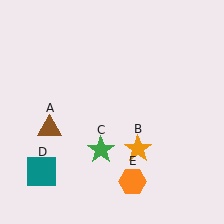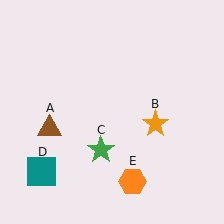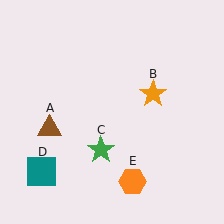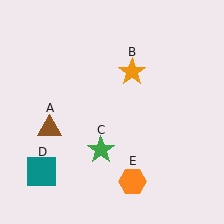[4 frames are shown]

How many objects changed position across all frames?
1 object changed position: orange star (object B).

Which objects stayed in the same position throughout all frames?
Brown triangle (object A) and green star (object C) and teal square (object D) and orange hexagon (object E) remained stationary.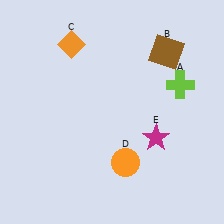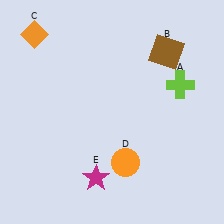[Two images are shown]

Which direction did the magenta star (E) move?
The magenta star (E) moved left.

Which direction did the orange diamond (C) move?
The orange diamond (C) moved left.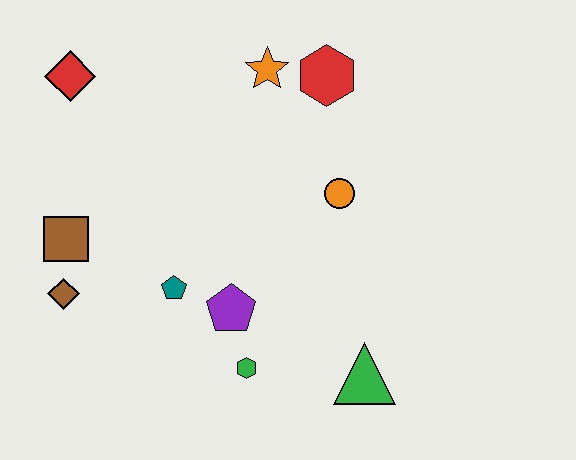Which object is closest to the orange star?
The red hexagon is closest to the orange star.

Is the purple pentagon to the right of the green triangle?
No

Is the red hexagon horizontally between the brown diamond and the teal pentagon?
No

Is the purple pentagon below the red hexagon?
Yes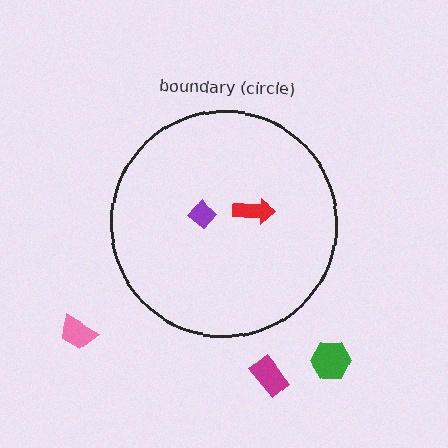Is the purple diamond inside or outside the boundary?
Inside.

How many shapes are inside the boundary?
2 inside, 3 outside.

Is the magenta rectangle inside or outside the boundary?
Outside.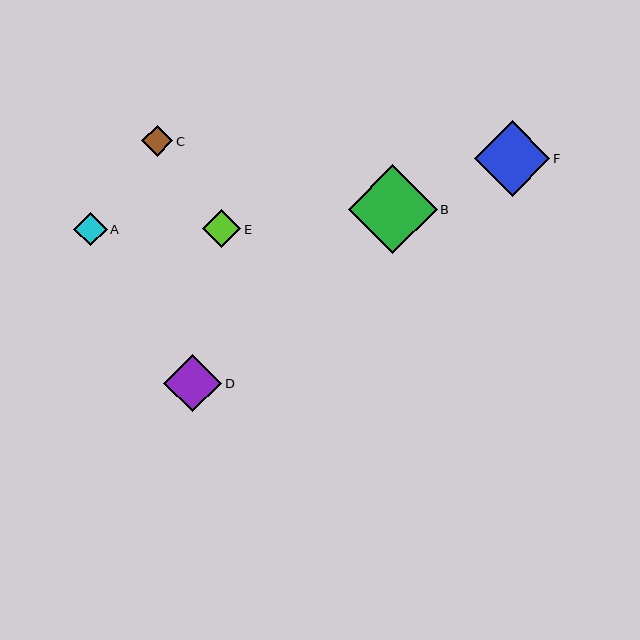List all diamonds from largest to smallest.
From largest to smallest: B, F, D, E, A, C.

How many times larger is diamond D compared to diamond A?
Diamond D is approximately 1.7 times the size of diamond A.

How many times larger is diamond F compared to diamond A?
Diamond F is approximately 2.3 times the size of diamond A.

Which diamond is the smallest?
Diamond C is the smallest with a size of approximately 31 pixels.